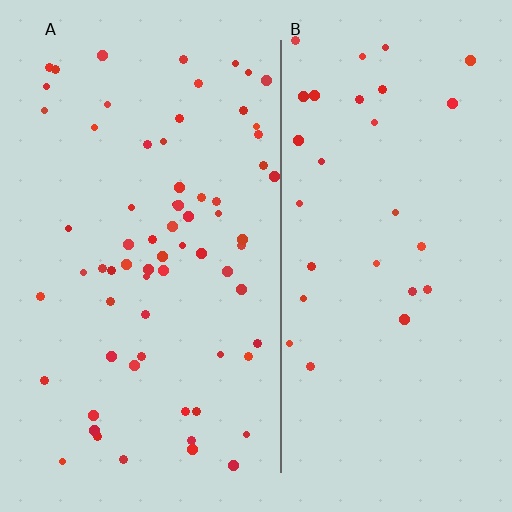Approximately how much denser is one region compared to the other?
Approximately 2.3× — region A over region B.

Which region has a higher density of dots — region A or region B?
A (the left).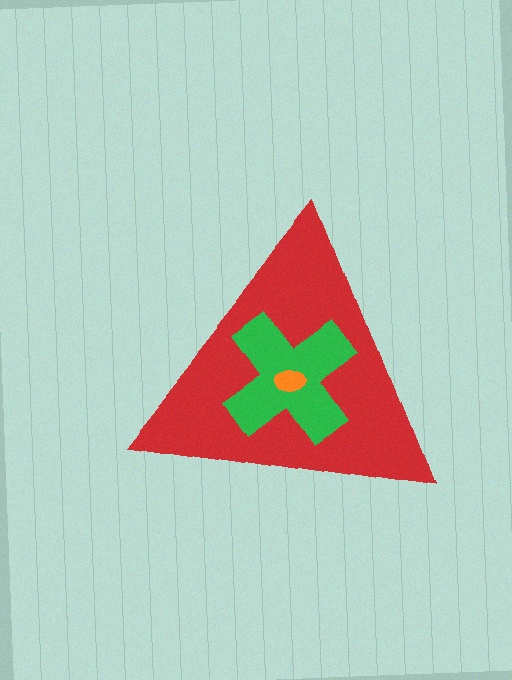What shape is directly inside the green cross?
The orange ellipse.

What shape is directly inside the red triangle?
The green cross.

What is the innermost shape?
The orange ellipse.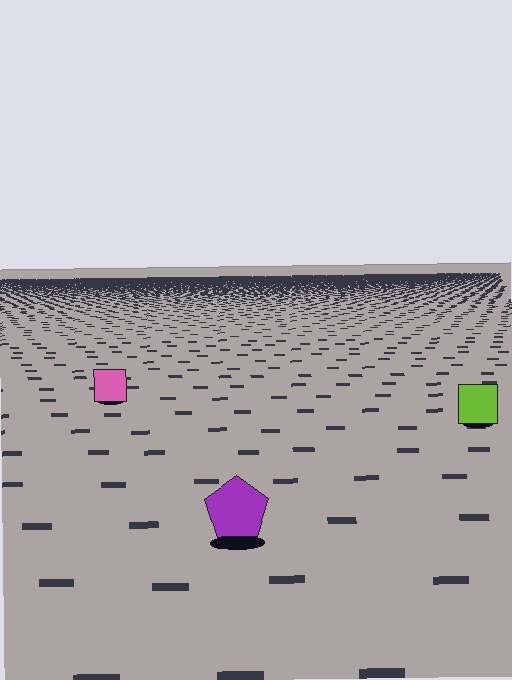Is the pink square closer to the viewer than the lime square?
No. The lime square is closer — you can tell from the texture gradient: the ground texture is coarser near it.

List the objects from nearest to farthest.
From nearest to farthest: the purple pentagon, the lime square, the pink square.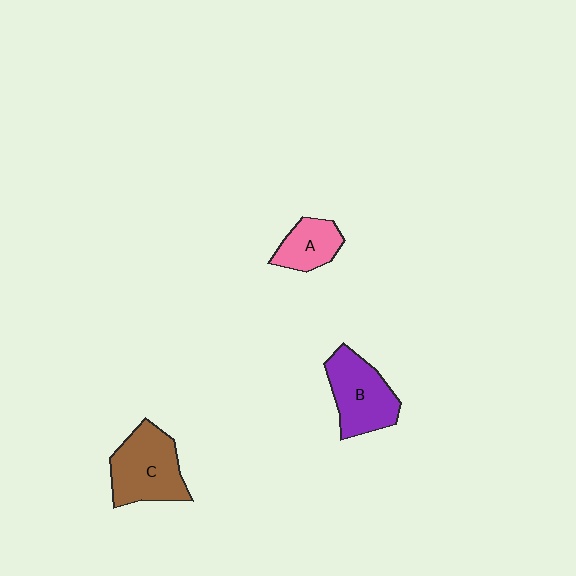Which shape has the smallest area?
Shape A (pink).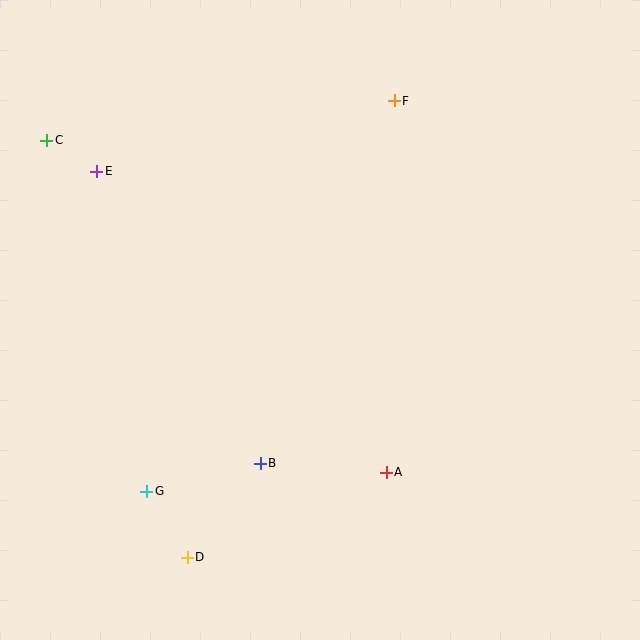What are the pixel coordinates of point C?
Point C is at (47, 140).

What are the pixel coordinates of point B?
Point B is at (260, 463).